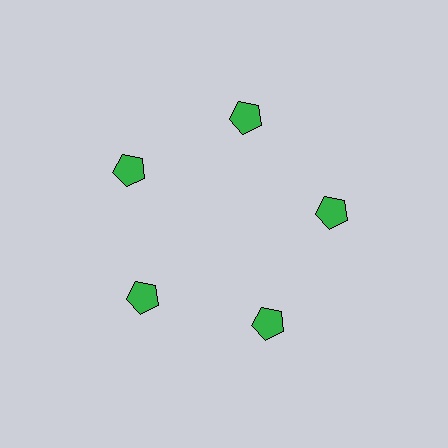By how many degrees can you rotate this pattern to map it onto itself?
The pattern maps onto itself every 72 degrees of rotation.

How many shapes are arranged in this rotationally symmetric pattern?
There are 5 shapes, arranged in 5 groups of 1.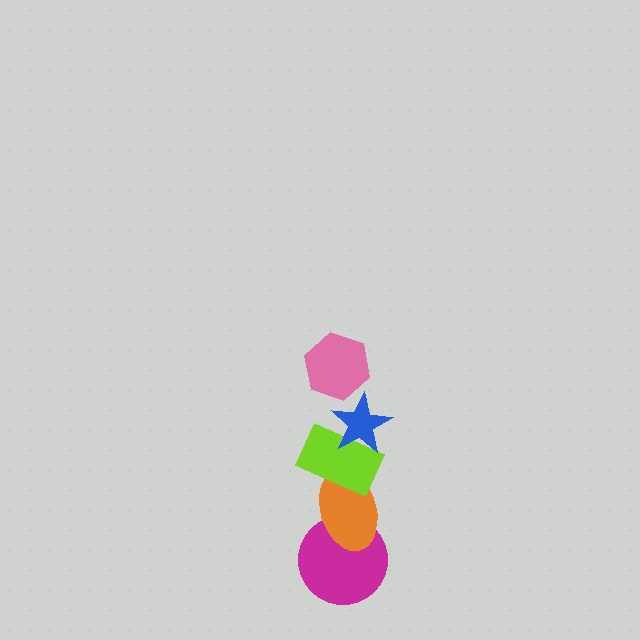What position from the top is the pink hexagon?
The pink hexagon is 1st from the top.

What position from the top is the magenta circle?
The magenta circle is 5th from the top.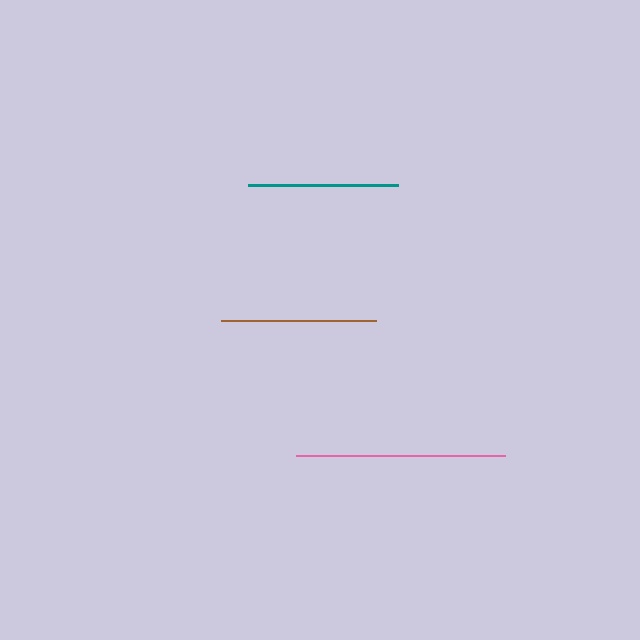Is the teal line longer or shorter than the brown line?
The brown line is longer than the teal line.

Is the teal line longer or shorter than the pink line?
The pink line is longer than the teal line.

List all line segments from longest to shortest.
From longest to shortest: pink, brown, teal.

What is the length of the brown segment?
The brown segment is approximately 155 pixels long.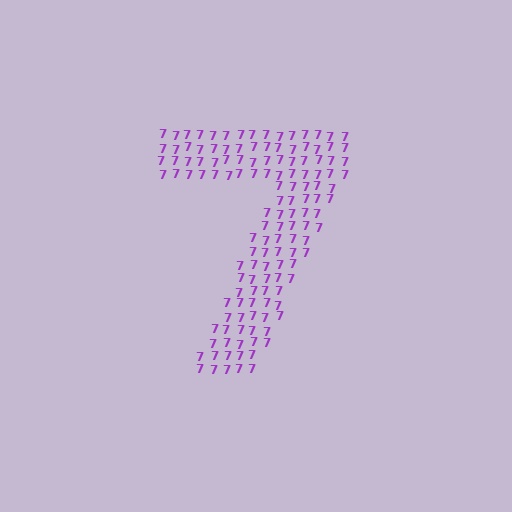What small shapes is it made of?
It is made of small digit 7's.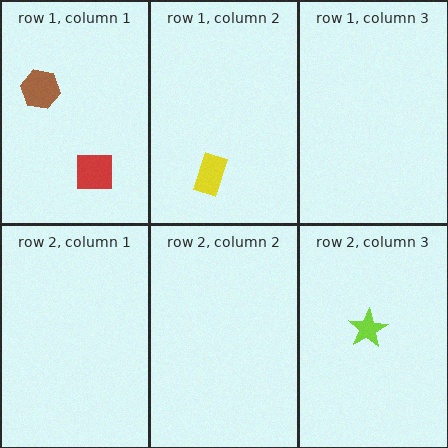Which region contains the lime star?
The row 2, column 3 region.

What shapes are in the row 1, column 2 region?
The yellow rectangle.